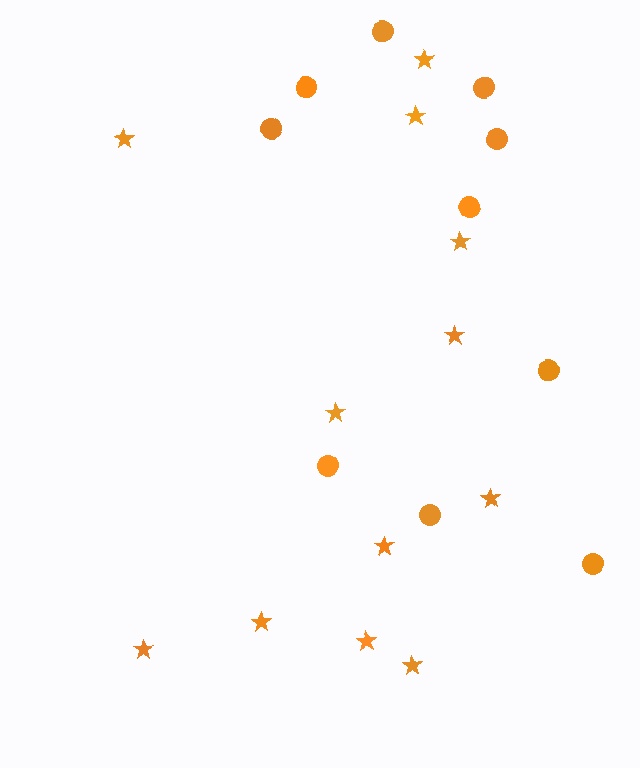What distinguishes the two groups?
There are 2 groups: one group of circles (10) and one group of stars (12).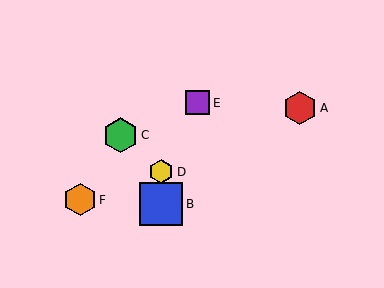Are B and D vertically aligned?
Yes, both are at x≈161.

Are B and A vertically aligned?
No, B is at x≈161 and A is at x≈300.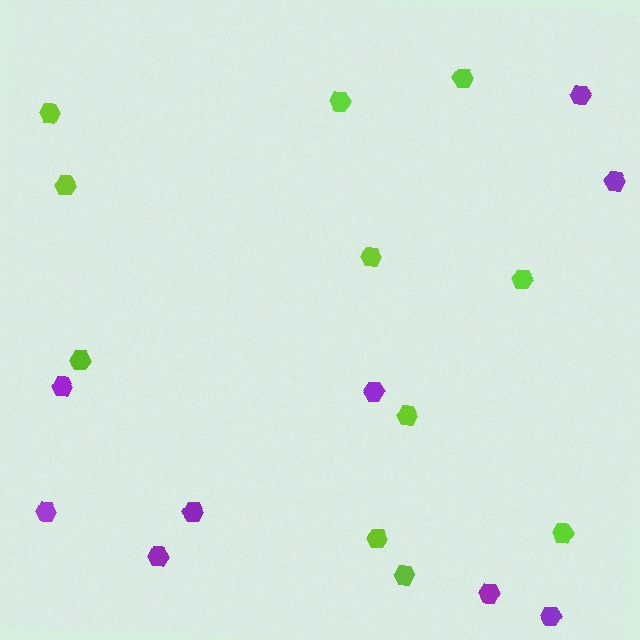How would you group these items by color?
There are 2 groups: one group of purple hexagons (9) and one group of lime hexagons (11).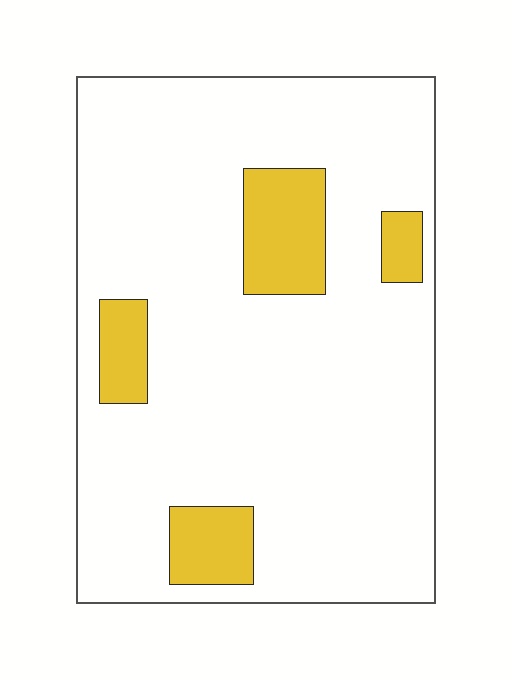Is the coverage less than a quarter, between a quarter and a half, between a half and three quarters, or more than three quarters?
Less than a quarter.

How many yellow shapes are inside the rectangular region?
4.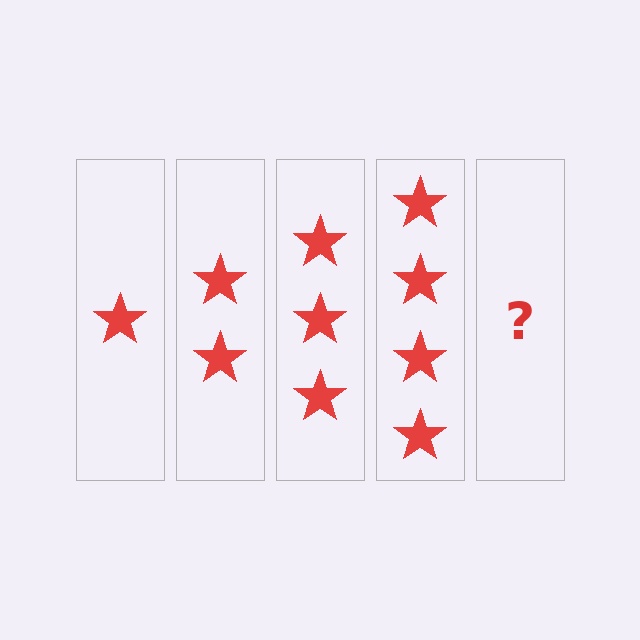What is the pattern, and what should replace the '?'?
The pattern is that each step adds one more star. The '?' should be 5 stars.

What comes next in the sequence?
The next element should be 5 stars.